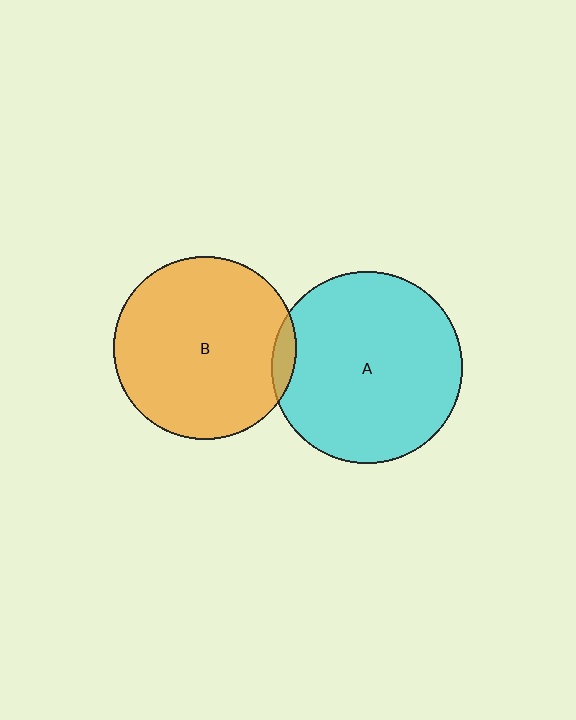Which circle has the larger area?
Circle A (cyan).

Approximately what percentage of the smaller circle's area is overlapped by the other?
Approximately 5%.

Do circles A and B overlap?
Yes.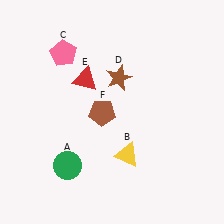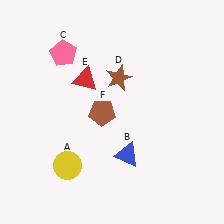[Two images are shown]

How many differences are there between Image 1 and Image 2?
There are 2 differences between the two images.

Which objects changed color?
A changed from green to yellow. B changed from yellow to blue.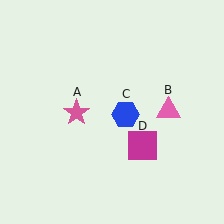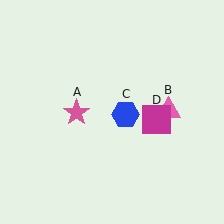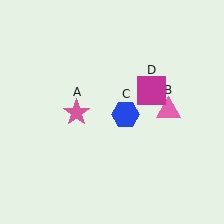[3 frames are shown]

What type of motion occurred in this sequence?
The magenta square (object D) rotated counterclockwise around the center of the scene.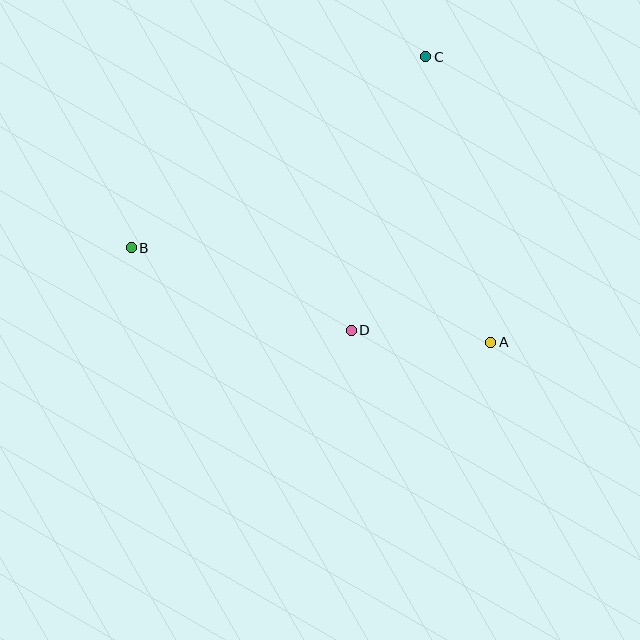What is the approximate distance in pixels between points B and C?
The distance between B and C is approximately 351 pixels.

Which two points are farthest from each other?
Points A and B are farthest from each other.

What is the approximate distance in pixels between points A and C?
The distance between A and C is approximately 293 pixels.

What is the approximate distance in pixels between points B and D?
The distance between B and D is approximately 235 pixels.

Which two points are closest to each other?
Points A and D are closest to each other.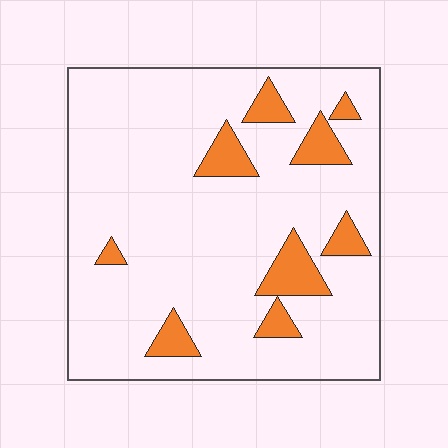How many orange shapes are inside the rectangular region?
9.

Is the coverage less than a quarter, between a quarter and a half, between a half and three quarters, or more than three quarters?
Less than a quarter.